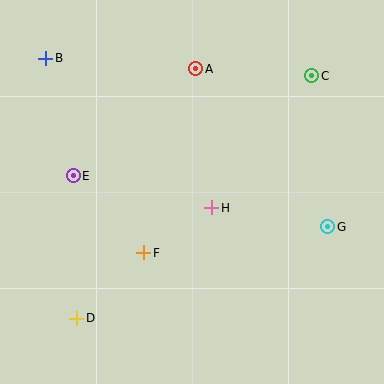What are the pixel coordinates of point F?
Point F is at (144, 252).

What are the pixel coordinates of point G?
Point G is at (327, 227).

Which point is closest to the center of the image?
Point H at (212, 208) is closest to the center.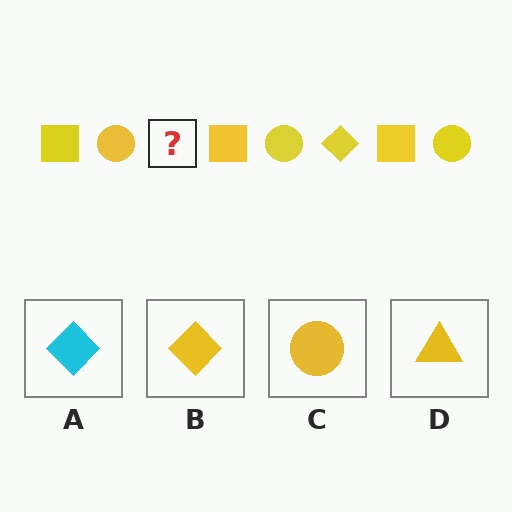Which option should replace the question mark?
Option B.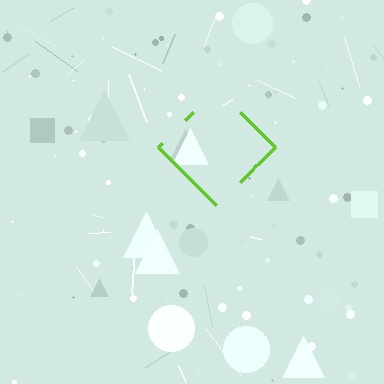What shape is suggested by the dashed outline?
The dashed outline suggests a diamond.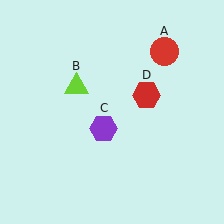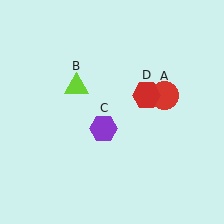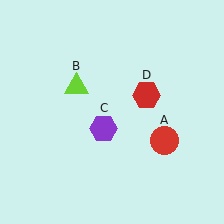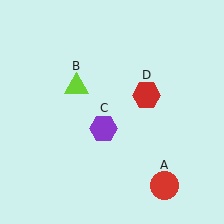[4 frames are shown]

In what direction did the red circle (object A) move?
The red circle (object A) moved down.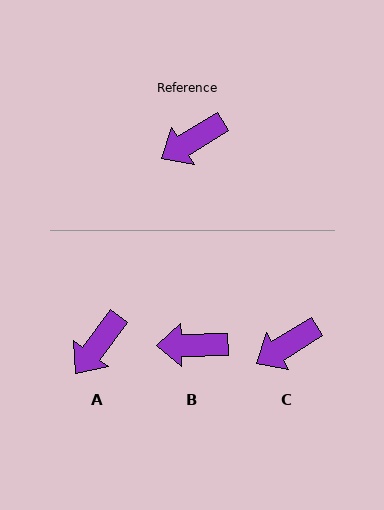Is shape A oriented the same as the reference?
No, it is off by about 22 degrees.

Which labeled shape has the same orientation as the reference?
C.